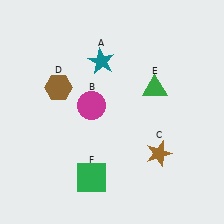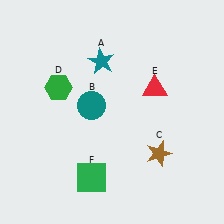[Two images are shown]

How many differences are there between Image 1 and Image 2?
There are 3 differences between the two images.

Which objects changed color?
B changed from magenta to teal. D changed from brown to green. E changed from green to red.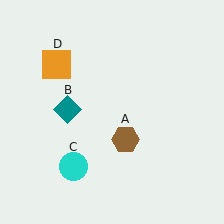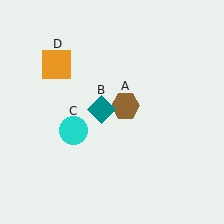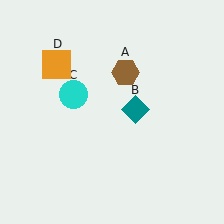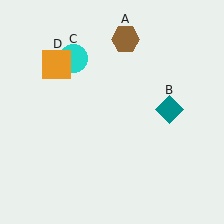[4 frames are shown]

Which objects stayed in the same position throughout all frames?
Orange square (object D) remained stationary.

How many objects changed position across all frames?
3 objects changed position: brown hexagon (object A), teal diamond (object B), cyan circle (object C).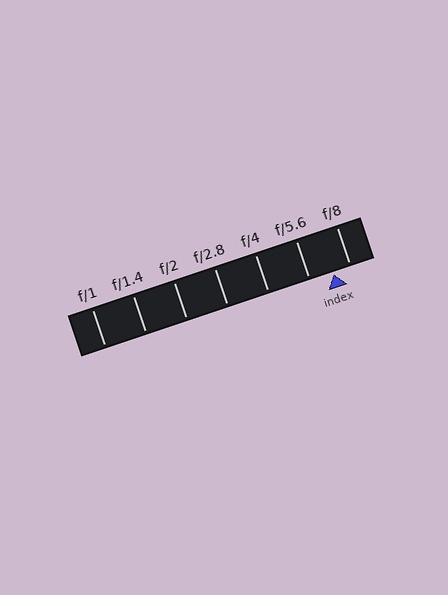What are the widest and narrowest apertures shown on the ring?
The widest aperture shown is f/1 and the narrowest is f/8.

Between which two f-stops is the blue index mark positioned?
The index mark is between f/5.6 and f/8.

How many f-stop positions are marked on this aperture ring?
There are 7 f-stop positions marked.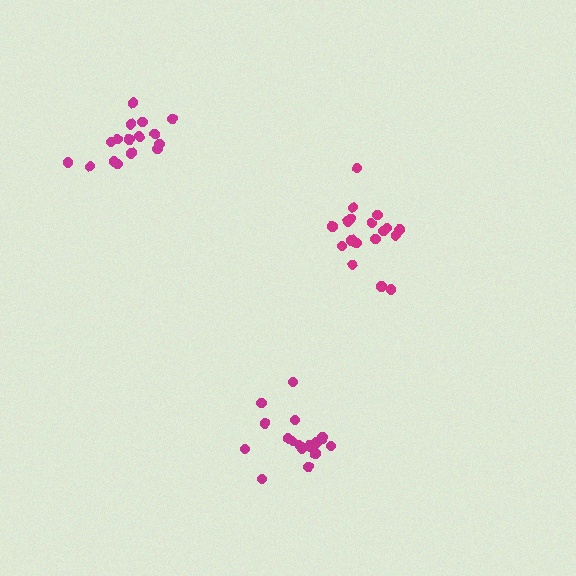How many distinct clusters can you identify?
There are 3 distinct clusters.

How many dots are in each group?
Group 1: 18 dots, Group 2: 18 dots, Group 3: 16 dots (52 total).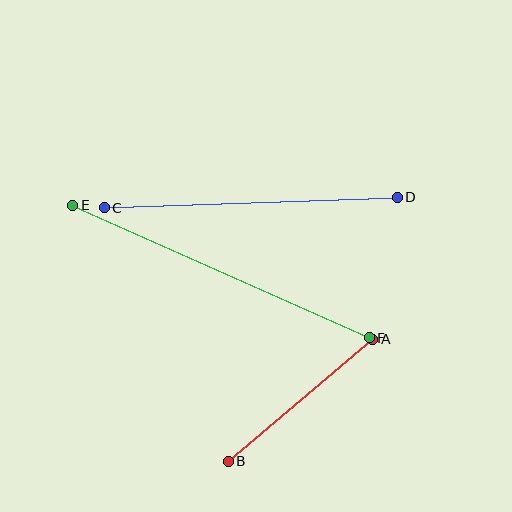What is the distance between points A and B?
The distance is approximately 189 pixels.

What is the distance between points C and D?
The distance is approximately 293 pixels.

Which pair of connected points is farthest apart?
Points E and F are farthest apart.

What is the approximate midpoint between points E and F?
The midpoint is at approximately (221, 271) pixels.